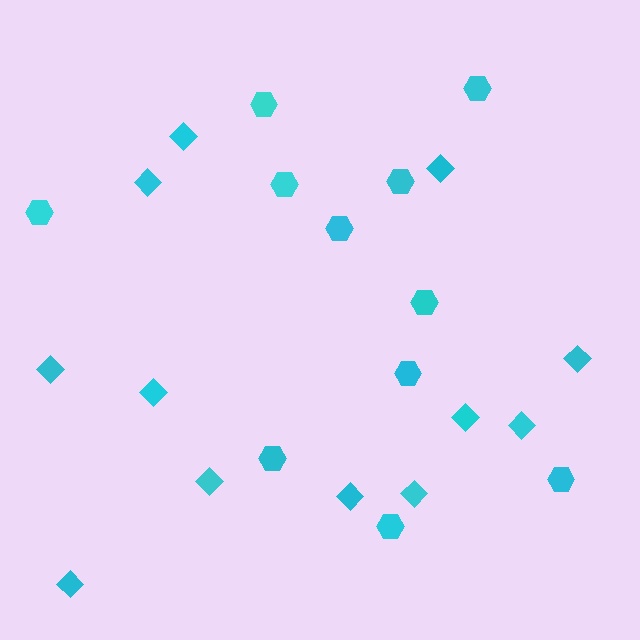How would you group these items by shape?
There are 2 groups: one group of diamonds (12) and one group of hexagons (11).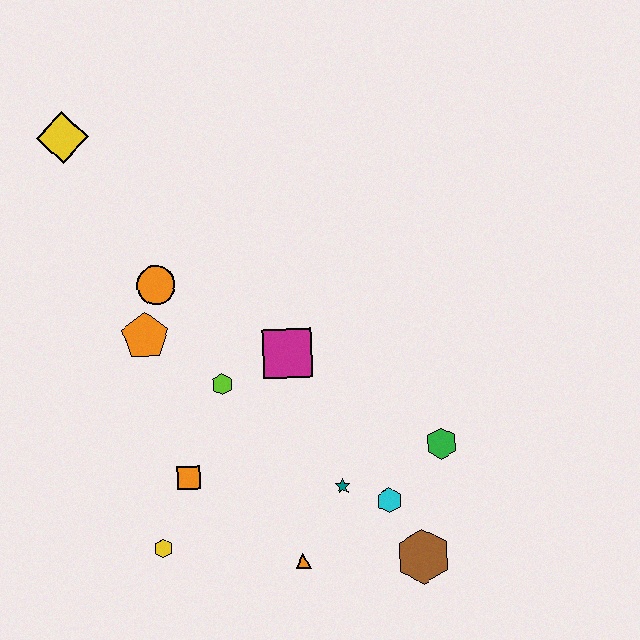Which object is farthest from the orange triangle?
The yellow diamond is farthest from the orange triangle.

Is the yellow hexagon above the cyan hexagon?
No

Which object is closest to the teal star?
The cyan hexagon is closest to the teal star.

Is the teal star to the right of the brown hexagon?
No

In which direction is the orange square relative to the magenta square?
The orange square is below the magenta square.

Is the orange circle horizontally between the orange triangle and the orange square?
No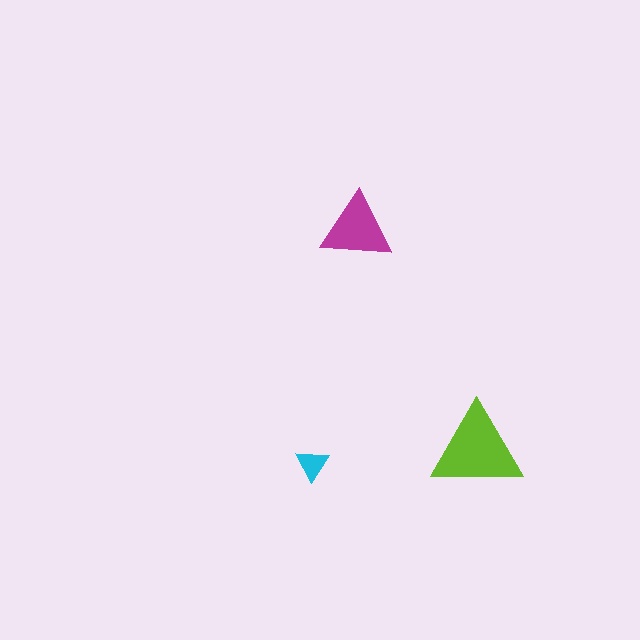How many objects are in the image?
There are 3 objects in the image.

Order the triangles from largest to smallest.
the lime one, the magenta one, the cyan one.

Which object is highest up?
The magenta triangle is topmost.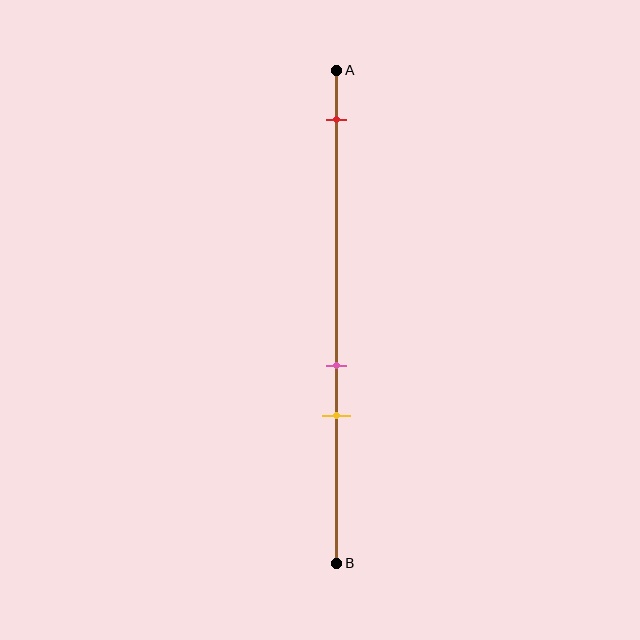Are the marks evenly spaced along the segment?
No, the marks are not evenly spaced.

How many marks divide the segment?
There are 3 marks dividing the segment.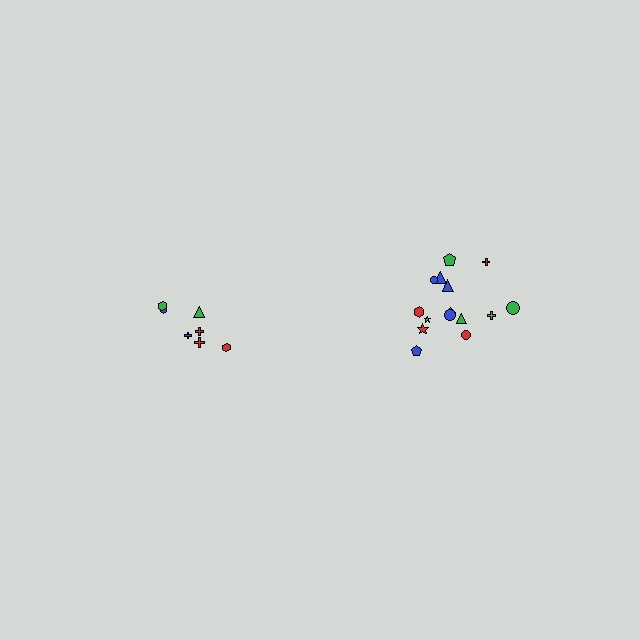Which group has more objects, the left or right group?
The right group.